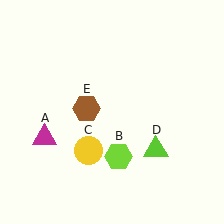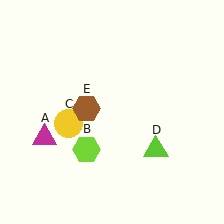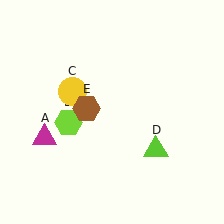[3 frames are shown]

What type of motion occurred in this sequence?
The lime hexagon (object B), yellow circle (object C) rotated clockwise around the center of the scene.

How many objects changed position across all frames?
2 objects changed position: lime hexagon (object B), yellow circle (object C).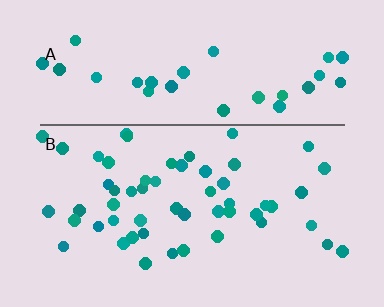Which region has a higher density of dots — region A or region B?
B (the bottom).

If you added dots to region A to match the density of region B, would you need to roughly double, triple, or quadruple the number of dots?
Approximately double.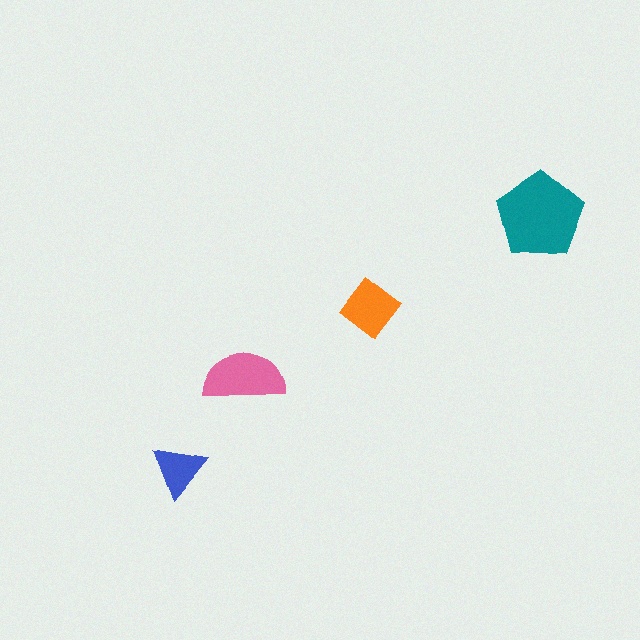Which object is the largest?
The teal pentagon.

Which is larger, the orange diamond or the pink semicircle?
The pink semicircle.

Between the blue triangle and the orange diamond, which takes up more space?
The orange diamond.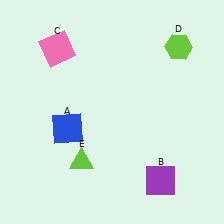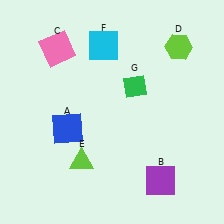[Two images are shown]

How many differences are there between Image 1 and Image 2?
There are 2 differences between the two images.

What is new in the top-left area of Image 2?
A cyan square (F) was added in the top-left area of Image 2.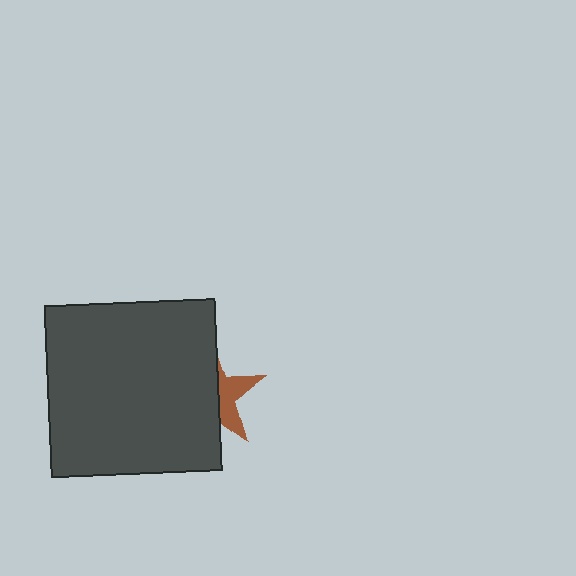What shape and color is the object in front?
The object in front is a dark gray square.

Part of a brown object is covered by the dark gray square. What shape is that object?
It is a star.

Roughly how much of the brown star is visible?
A small part of it is visible (roughly 35%).